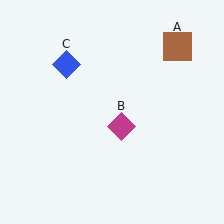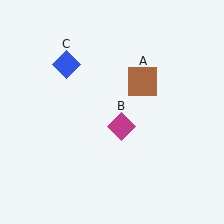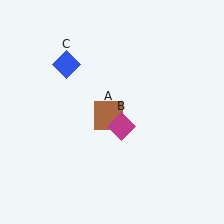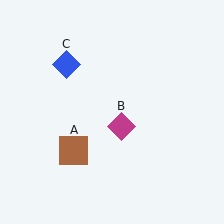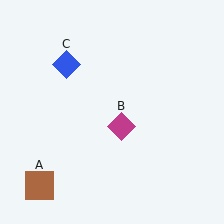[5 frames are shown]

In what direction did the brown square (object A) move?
The brown square (object A) moved down and to the left.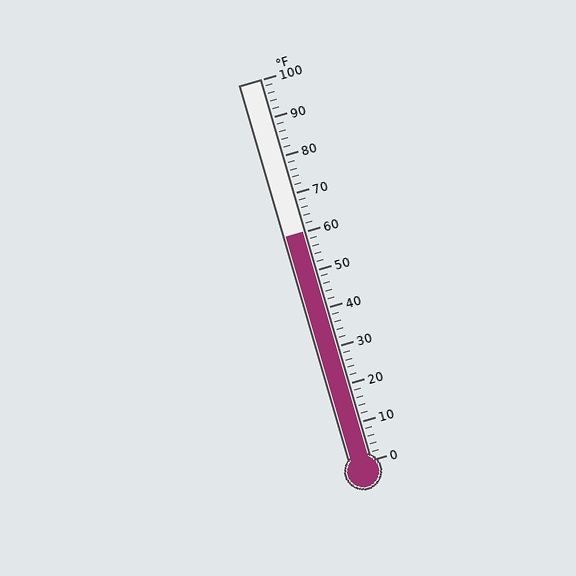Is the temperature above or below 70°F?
The temperature is below 70°F.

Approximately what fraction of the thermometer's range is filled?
The thermometer is filled to approximately 60% of its range.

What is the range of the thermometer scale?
The thermometer scale ranges from 0°F to 100°F.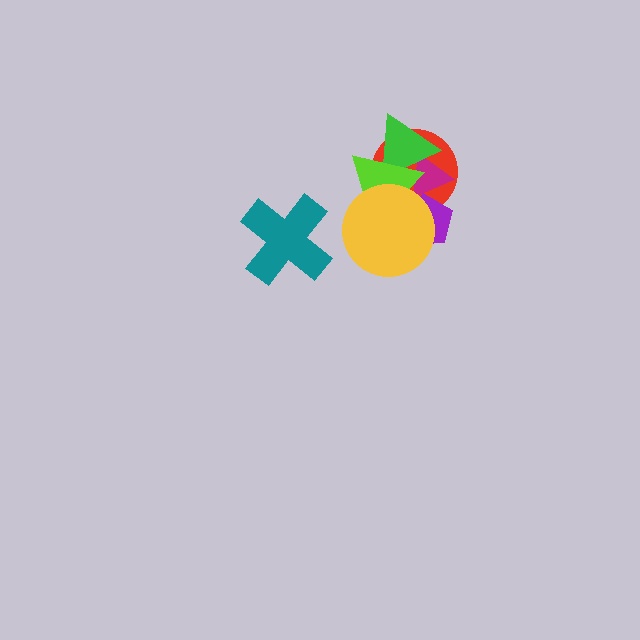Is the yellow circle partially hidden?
No, no other shape covers it.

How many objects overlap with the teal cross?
0 objects overlap with the teal cross.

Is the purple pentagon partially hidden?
Yes, it is partially covered by another shape.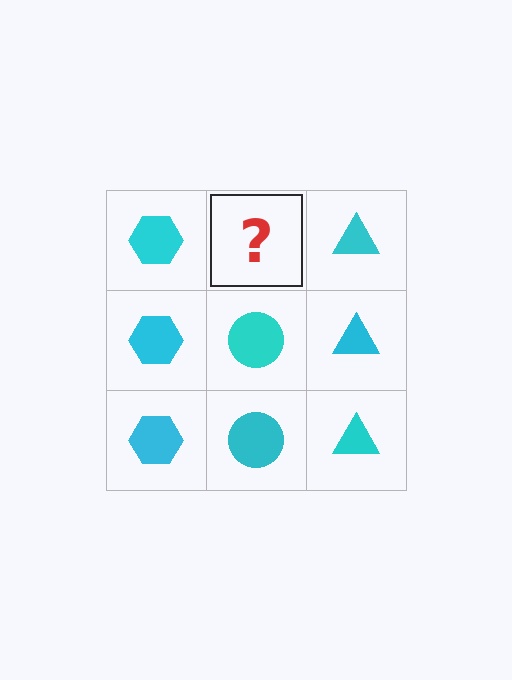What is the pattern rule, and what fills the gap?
The rule is that each column has a consistent shape. The gap should be filled with a cyan circle.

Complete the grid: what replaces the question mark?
The question mark should be replaced with a cyan circle.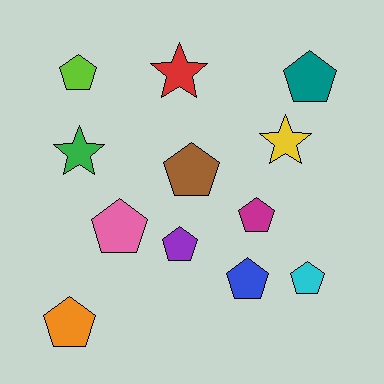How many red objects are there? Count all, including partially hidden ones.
There is 1 red object.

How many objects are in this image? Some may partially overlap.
There are 12 objects.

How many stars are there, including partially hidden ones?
There are 3 stars.